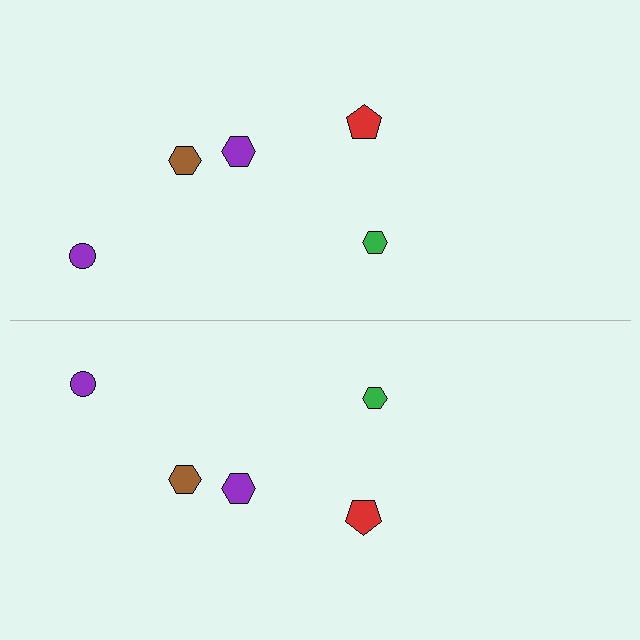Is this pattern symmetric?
Yes, this pattern has bilateral (reflection) symmetry.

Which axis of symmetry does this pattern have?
The pattern has a horizontal axis of symmetry running through the center of the image.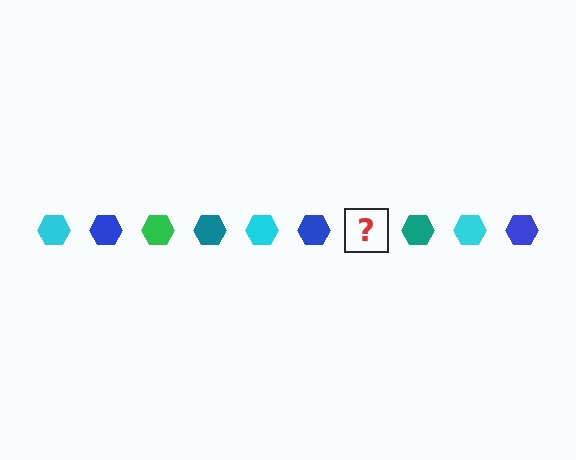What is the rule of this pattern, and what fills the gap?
The rule is that the pattern cycles through cyan, blue, green, teal hexagons. The gap should be filled with a green hexagon.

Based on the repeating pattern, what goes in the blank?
The blank should be a green hexagon.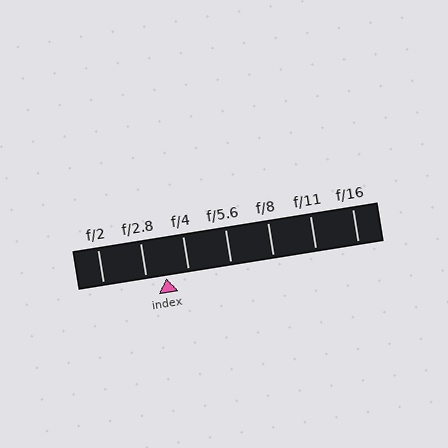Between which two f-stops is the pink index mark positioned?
The index mark is between f/2.8 and f/4.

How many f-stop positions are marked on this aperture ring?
There are 7 f-stop positions marked.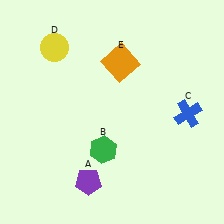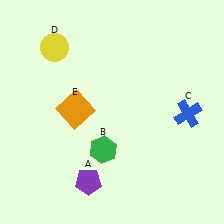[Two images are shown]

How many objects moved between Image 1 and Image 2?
1 object moved between the two images.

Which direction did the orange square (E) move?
The orange square (E) moved down.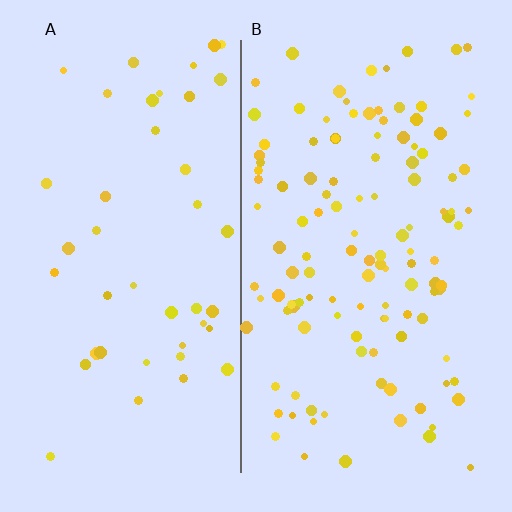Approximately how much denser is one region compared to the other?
Approximately 2.8× — region B over region A.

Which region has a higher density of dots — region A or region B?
B (the right).